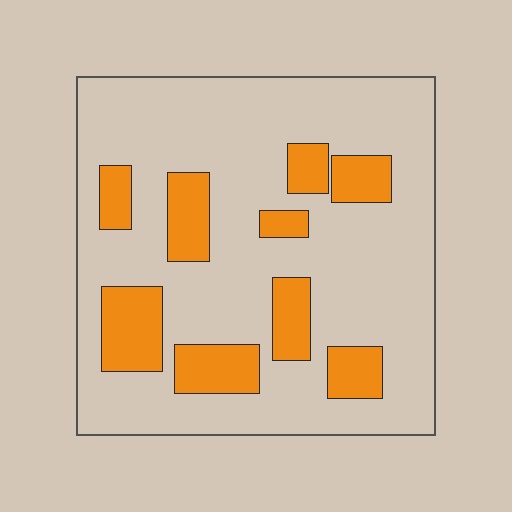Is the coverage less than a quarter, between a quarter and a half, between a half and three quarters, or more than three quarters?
Less than a quarter.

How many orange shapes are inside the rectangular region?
9.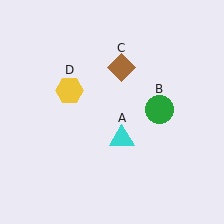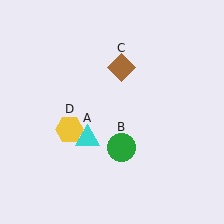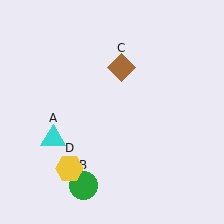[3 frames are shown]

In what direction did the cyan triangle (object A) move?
The cyan triangle (object A) moved left.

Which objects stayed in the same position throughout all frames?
Brown diamond (object C) remained stationary.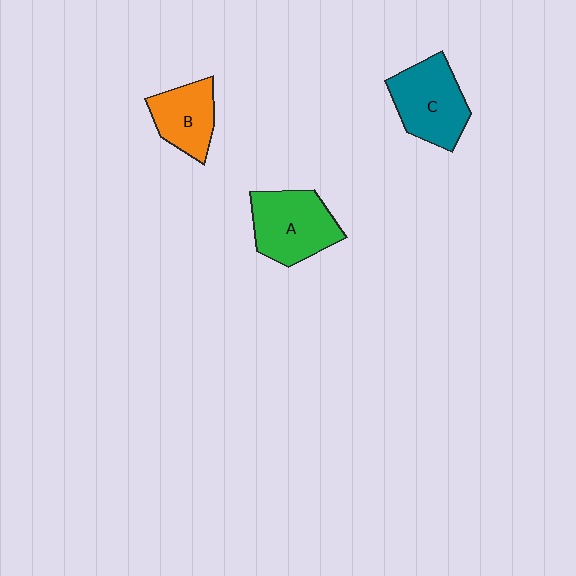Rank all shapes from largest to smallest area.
From largest to smallest: A (green), C (teal), B (orange).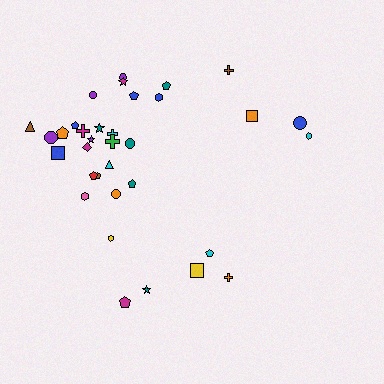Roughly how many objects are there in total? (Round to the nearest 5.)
Roughly 35 objects in total.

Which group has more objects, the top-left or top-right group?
The top-left group.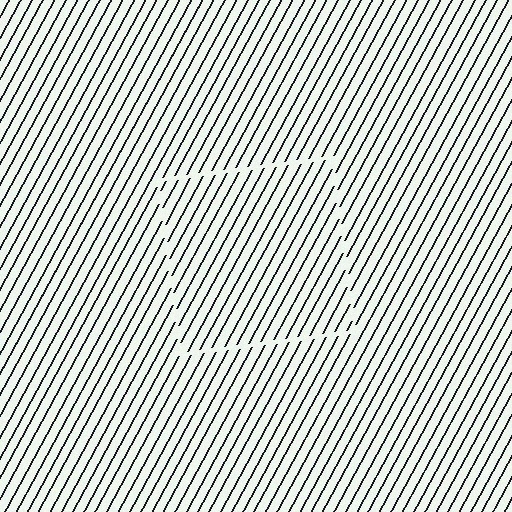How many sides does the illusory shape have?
4 sides — the line-ends trace a square.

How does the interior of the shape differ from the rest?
The interior of the shape contains the same grating, shifted by half a period — the contour is defined by the phase discontinuity where line-ends from the inner and outer gratings abut.